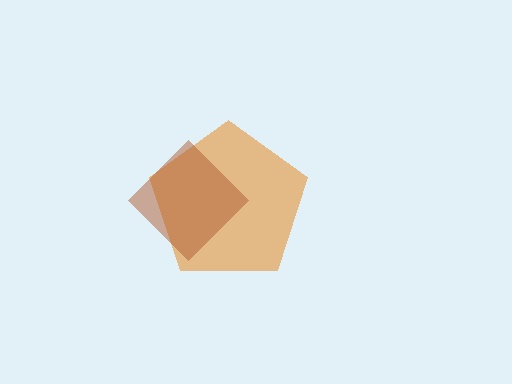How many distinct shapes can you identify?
There are 2 distinct shapes: an orange pentagon, a brown diamond.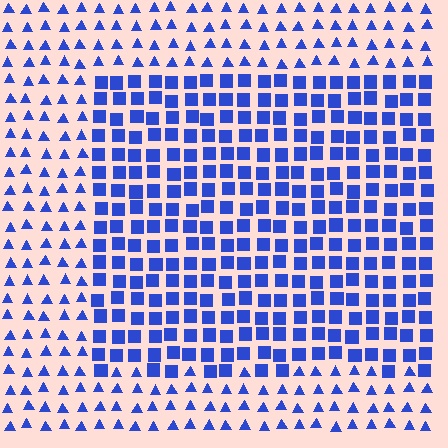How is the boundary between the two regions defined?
The boundary is defined by a change in element shape: squares inside vs. triangles outside. All elements share the same color and spacing.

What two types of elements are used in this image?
The image uses squares inside the rectangle region and triangles outside it.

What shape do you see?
I see a rectangle.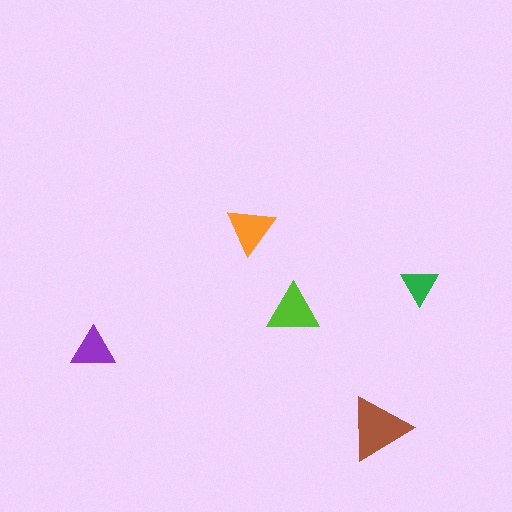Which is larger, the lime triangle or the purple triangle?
The lime one.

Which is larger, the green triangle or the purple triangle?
The purple one.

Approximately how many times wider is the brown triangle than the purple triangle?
About 1.5 times wider.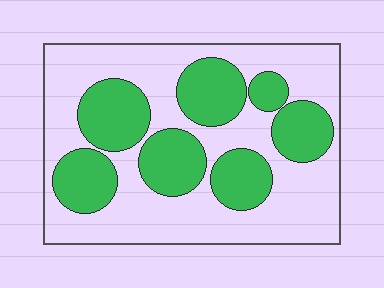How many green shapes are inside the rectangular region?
7.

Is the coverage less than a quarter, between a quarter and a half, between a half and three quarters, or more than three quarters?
Between a quarter and a half.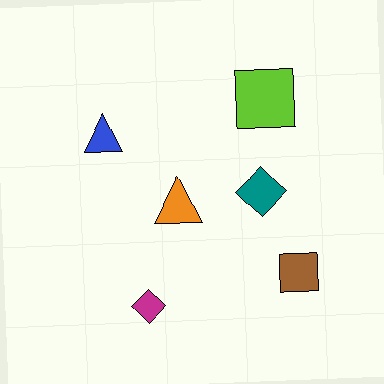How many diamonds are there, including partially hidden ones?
There are 2 diamonds.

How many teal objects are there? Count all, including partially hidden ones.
There is 1 teal object.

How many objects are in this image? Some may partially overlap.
There are 6 objects.